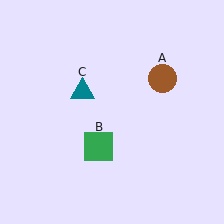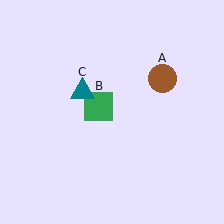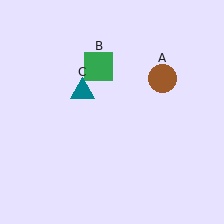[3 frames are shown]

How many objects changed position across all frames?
1 object changed position: green square (object B).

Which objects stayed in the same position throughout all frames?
Brown circle (object A) and teal triangle (object C) remained stationary.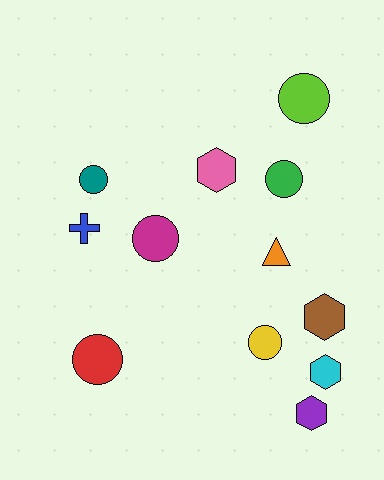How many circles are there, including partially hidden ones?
There are 6 circles.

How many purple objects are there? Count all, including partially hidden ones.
There is 1 purple object.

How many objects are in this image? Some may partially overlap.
There are 12 objects.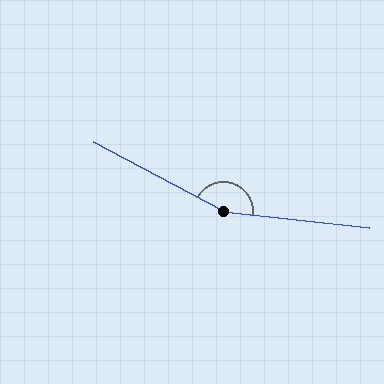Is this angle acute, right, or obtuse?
It is obtuse.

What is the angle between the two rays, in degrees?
Approximately 158 degrees.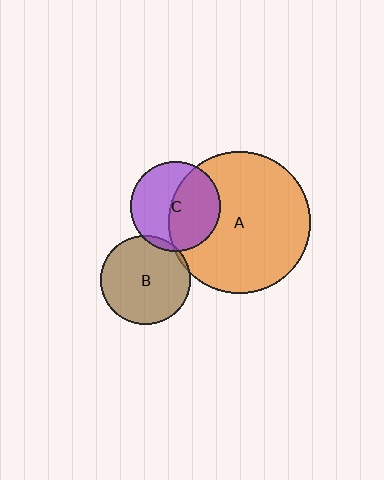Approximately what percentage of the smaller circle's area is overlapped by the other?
Approximately 5%.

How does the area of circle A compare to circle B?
Approximately 2.5 times.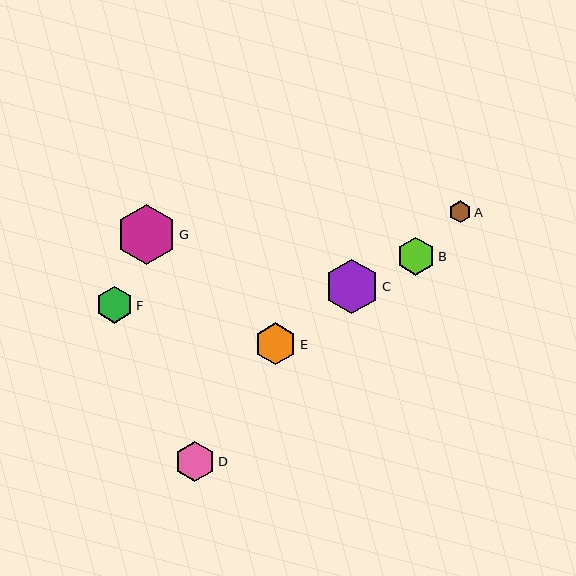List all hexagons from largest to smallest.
From largest to smallest: G, C, E, D, B, F, A.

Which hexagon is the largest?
Hexagon G is the largest with a size of approximately 60 pixels.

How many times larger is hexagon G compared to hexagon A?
Hexagon G is approximately 2.7 times the size of hexagon A.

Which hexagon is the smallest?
Hexagon A is the smallest with a size of approximately 22 pixels.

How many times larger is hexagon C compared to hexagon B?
Hexagon C is approximately 1.4 times the size of hexagon B.